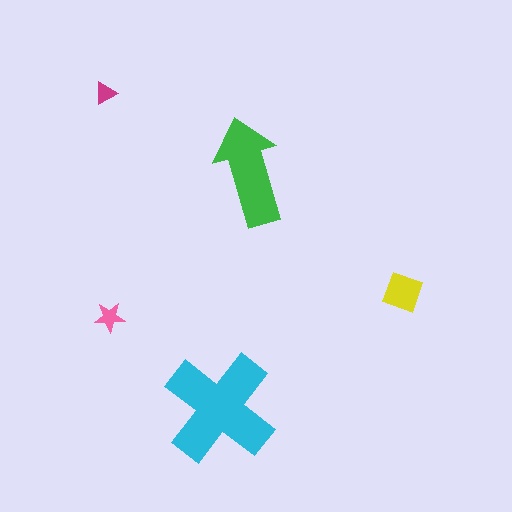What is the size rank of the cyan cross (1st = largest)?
1st.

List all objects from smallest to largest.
The magenta triangle, the pink star, the yellow diamond, the green arrow, the cyan cross.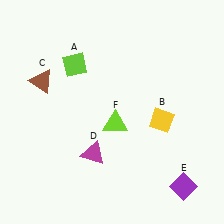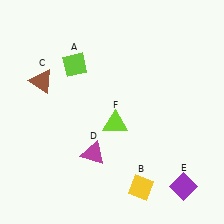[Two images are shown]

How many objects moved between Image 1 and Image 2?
1 object moved between the two images.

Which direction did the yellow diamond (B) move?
The yellow diamond (B) moved down.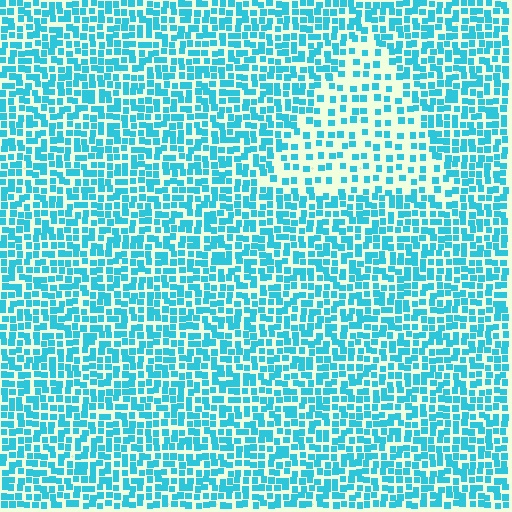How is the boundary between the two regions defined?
The boundary is defined by a change in element density (approximately 2.1x ratio). All elements are the same color, size, and shape.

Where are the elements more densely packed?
The elements are more densely packed outside the triangle boundary.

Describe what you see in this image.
The image contains small cyan elements arranged at two different densities. A triangle-shaped region is visible where the elements are less densely packed than the surrounding area.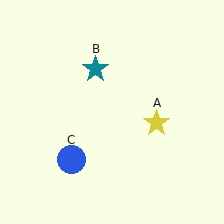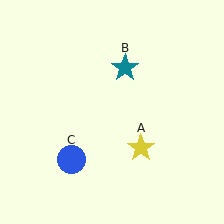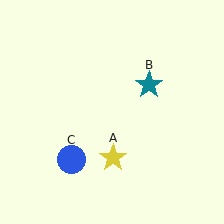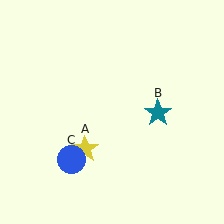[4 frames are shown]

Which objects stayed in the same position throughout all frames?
Blue circle (object C) remained stationary.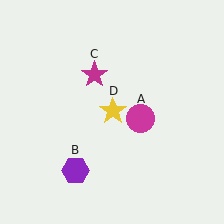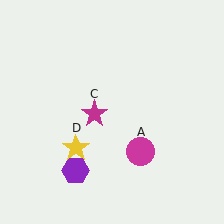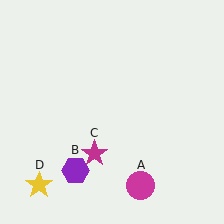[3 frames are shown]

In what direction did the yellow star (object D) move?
The yellow star (object D) moved down and to the left.